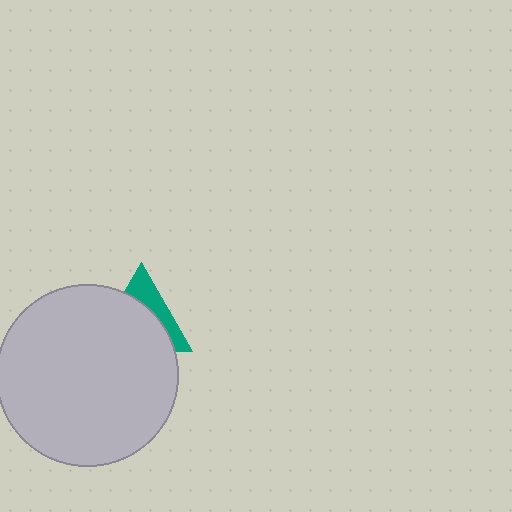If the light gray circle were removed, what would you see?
You would see the complete teal triangle.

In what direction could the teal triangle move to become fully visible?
The teal triangle could move up. That would shift it out from behind the light gray circle entirely.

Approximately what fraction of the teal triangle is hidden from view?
Roughly 66% of the teal triangle is hidden behind the light gray circle.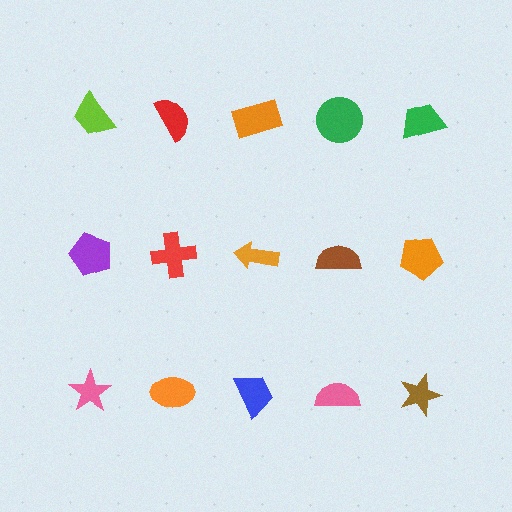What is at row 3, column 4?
A pink semicircle.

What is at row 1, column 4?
A green circle.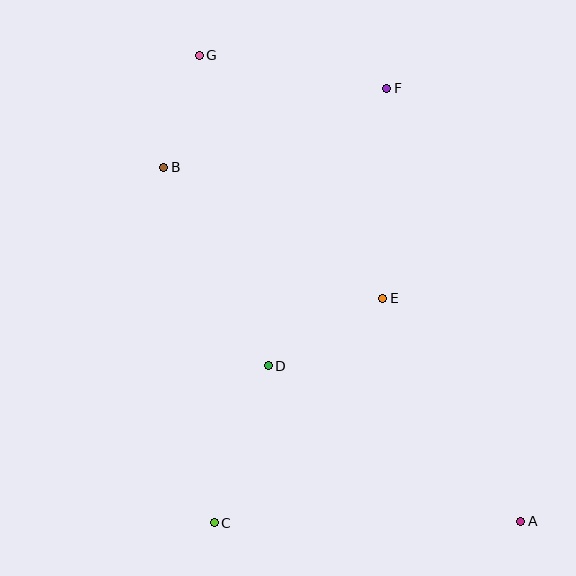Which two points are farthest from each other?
Points A and G are farthest from each other.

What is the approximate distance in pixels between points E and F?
The distance between E and F is approximately 210 pixels.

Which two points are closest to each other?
Points B and G are closest to each other.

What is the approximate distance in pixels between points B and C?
The distance between B and C is approximately 359 pixels.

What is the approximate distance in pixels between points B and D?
The distance between B and D is approximately 224 pixels.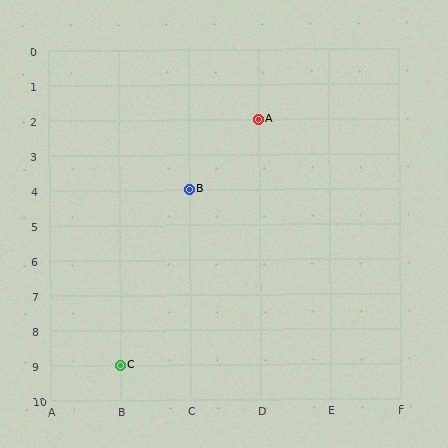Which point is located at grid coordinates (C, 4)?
Point B is at (C, 4).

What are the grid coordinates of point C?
Point C is at grid coordinates (B, 9).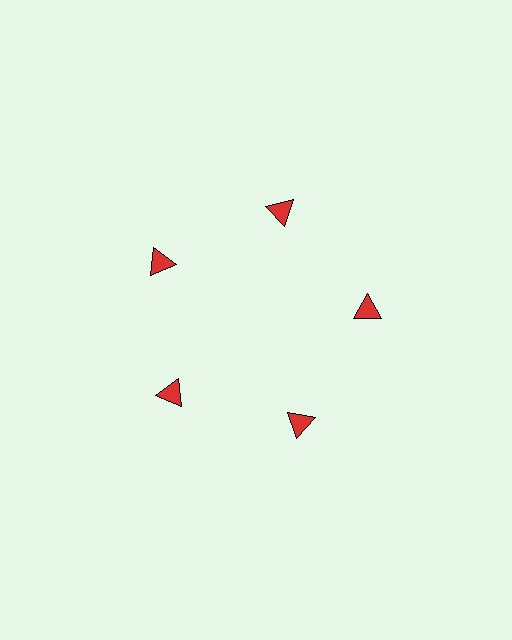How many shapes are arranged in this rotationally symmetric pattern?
There are 5 shapes, arranged in 5 groups of 1.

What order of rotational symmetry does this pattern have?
This pattern has 5-fold rotational symmetry.